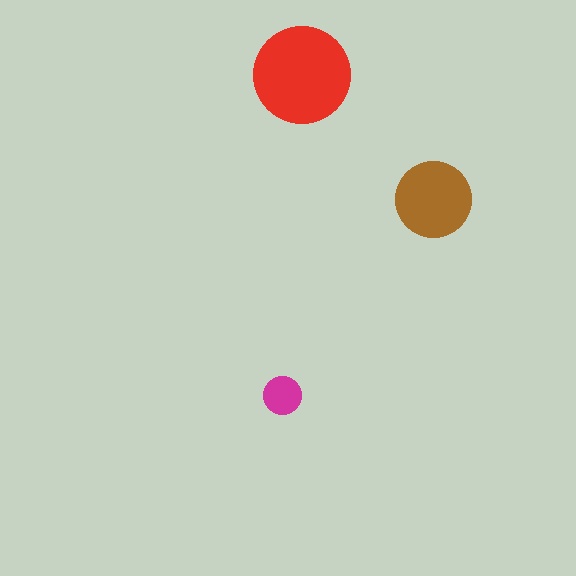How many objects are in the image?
There are 3 objects in the image.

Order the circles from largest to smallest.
the red one, the brown one, the magenta one.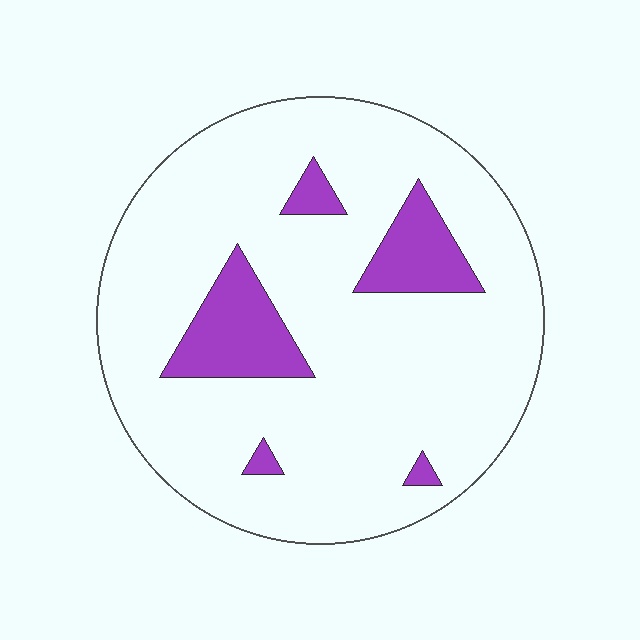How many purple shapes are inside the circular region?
5.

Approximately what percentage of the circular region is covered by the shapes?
Approximately 15%.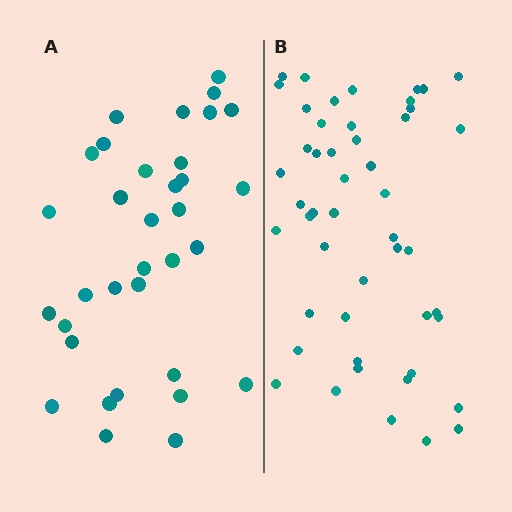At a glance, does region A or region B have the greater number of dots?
Region B (the right region) has more dots.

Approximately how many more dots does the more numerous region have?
Region B has approximately 15 more dots than region A.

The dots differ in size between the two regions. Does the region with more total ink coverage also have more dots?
No. Region A has more total ink coverage because its dots are larger, but region B actually contains more individual dots. Total area can be misleading — the number of items is what matters here.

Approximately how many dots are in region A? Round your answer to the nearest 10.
About 30 dots. (The exact count is 34, which rounds to 30.)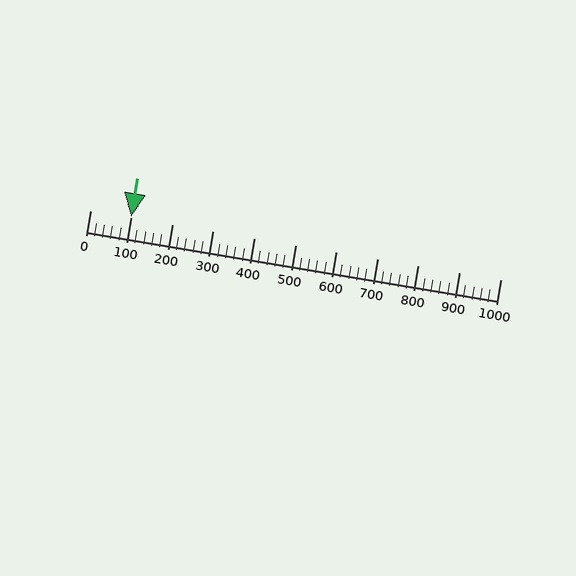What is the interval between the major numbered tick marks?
The major tick marks are spaced 100 units apart.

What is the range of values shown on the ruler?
The ruler shows values from 0 to 1000.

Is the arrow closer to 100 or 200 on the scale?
The arrow is closer to 100.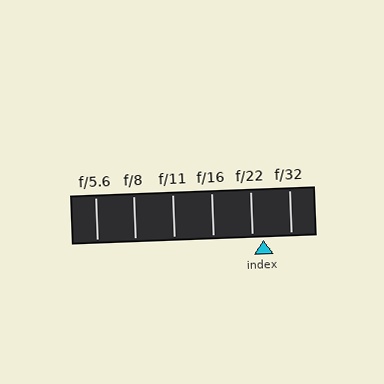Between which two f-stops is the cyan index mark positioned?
The index mark is between f/22 and f/32.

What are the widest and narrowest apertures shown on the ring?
The widest aperture shown is f/5.6 and the narrowest is f/32.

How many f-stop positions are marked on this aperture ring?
There are 6 f-stop positions marked.